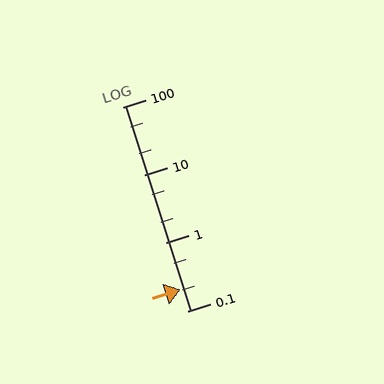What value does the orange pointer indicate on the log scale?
The pointer indicates approximately 0.21.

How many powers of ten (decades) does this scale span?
The scale spans 3 decades, from 0.1 to 100.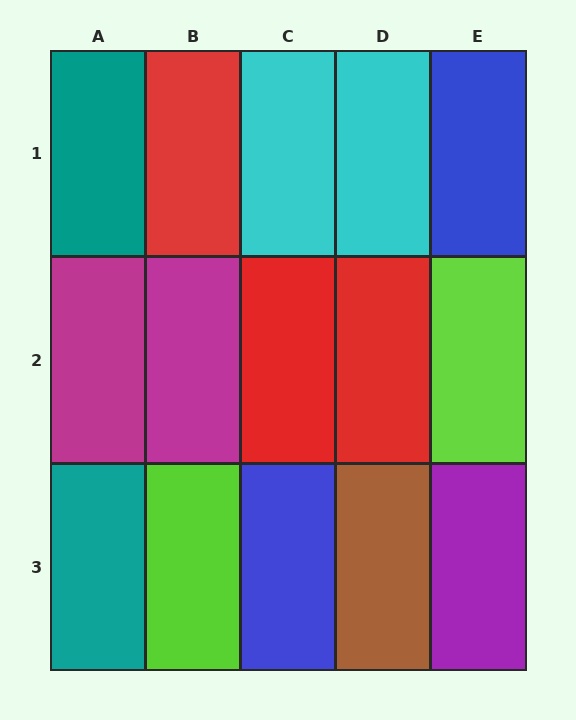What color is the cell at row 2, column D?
Red.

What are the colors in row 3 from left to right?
Teal, lime, blue, brown, purple.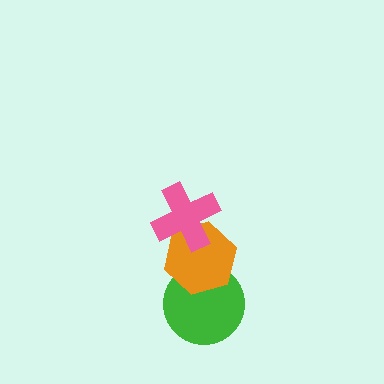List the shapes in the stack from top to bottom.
From top to bottom: the pink cross, the orange hexagon, the green circle.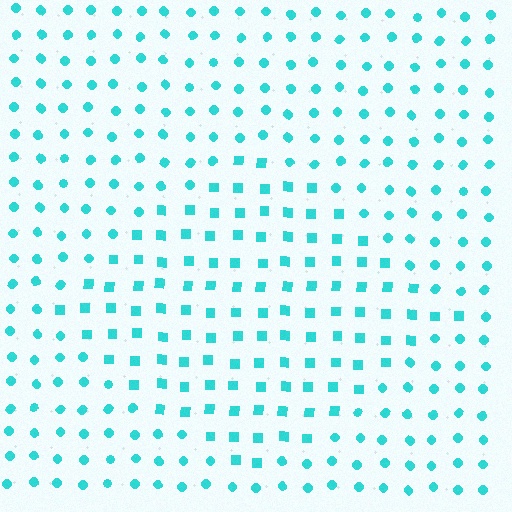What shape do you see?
I see a diamond.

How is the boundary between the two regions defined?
The boundary is defined by a change in element shape: squares inside vs. circles outside. All elements share the same color and spacing.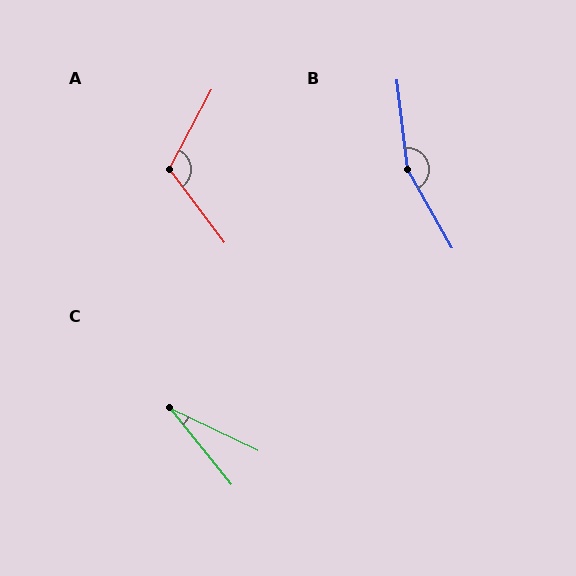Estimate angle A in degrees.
Approximately 115 degrees.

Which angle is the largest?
B, at approximately 157 degrees.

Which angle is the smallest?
C, at approximately 26 degrees.